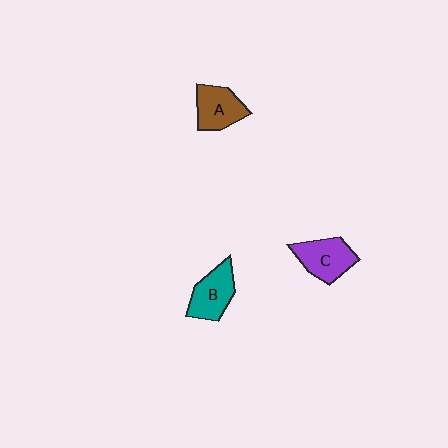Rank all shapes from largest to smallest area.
From largest to smallest: C (purple), B (teal), A (brown).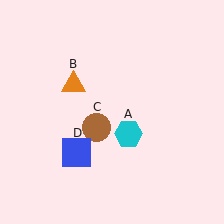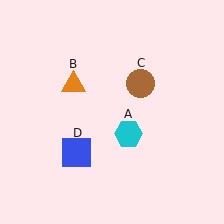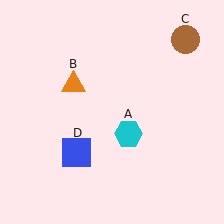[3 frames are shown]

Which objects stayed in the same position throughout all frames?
Cyan hexagon (object A) and orange triangle (object B) and blue square (object D) remained stationary.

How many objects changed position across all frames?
1 object changed position: brown circle (object C).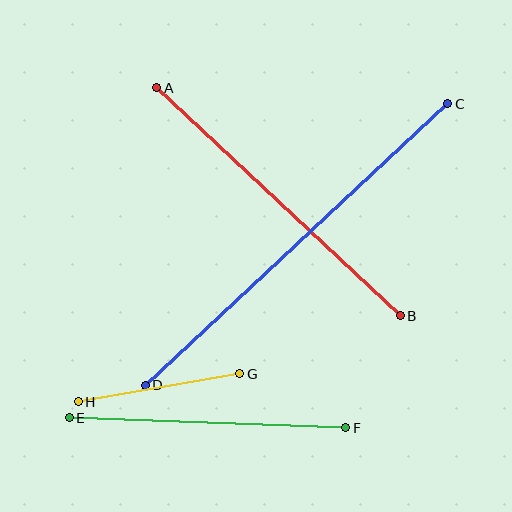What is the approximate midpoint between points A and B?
The midpoint is at approximately (278, 202) pixels.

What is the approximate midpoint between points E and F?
The midpoint is at approximately (207, 423) pixels.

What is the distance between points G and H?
The distance is approximately 164 pixels.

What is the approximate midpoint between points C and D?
The midpoint is at approximately (297, 244) pixels.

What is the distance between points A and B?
The distance is approximately 333 pixels.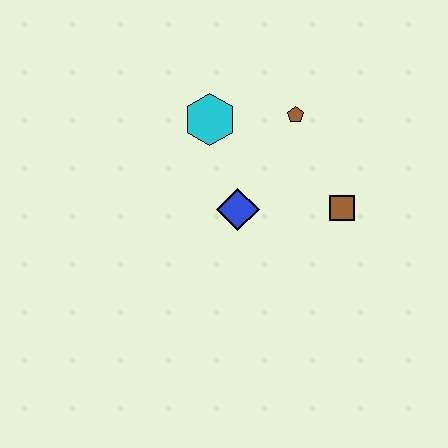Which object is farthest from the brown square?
The cyan hexagon is farthest from the brown square.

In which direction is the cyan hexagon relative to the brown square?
The cyan hexagon is to the left of the brown square.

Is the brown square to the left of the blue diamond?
No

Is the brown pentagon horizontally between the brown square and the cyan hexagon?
Yes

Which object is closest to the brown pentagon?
The cyan hexagon is closest to the brown pentagon.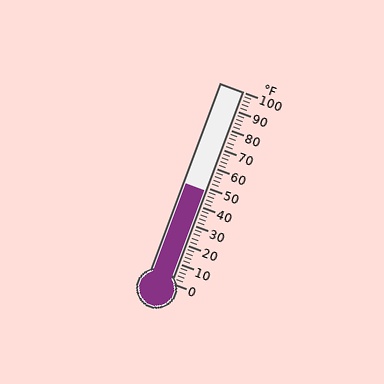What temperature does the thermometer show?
The thermometer shows approximately 48°F.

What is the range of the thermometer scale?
The thermometer scale ranges from 0°F to 100°F.